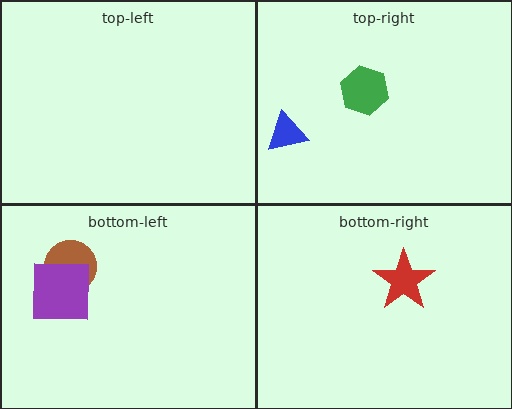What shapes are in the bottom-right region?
The red star.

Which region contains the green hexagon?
The top-right region.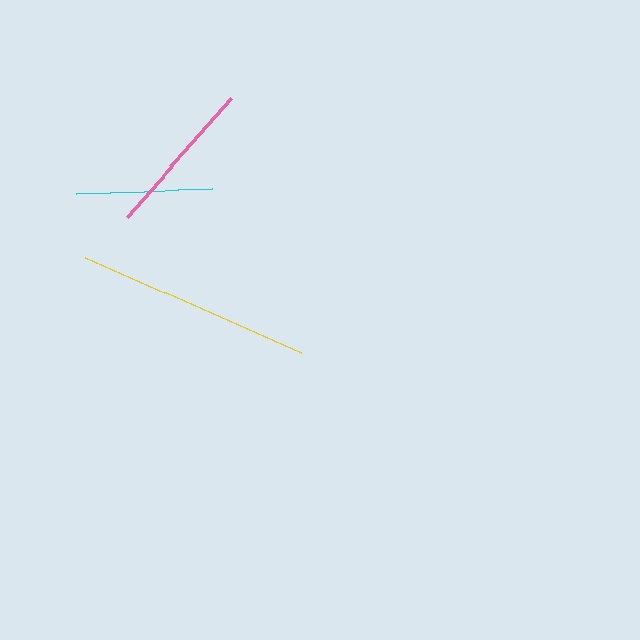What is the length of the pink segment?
The pink segment is approximately 158 pixels long.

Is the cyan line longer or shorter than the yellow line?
The yellow line is longer than the cyan line.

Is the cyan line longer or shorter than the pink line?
The pink line is longer than the cyan line.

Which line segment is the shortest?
The cyan line is the shortest at approximately 136 pixels.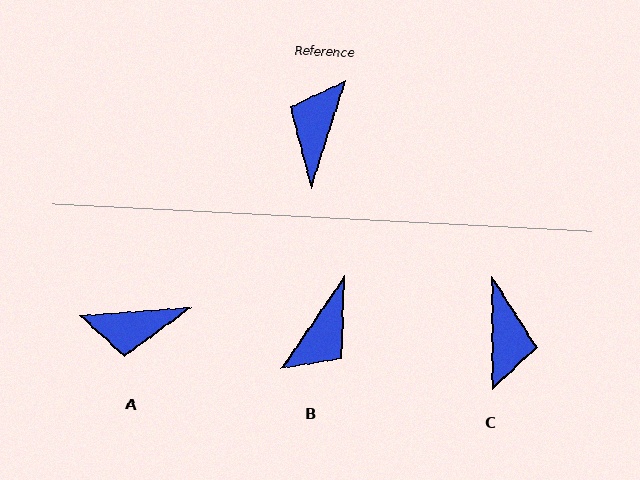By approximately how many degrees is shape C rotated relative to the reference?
Approximately 162 degrees clockwise.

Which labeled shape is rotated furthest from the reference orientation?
B, about 164 degrees away.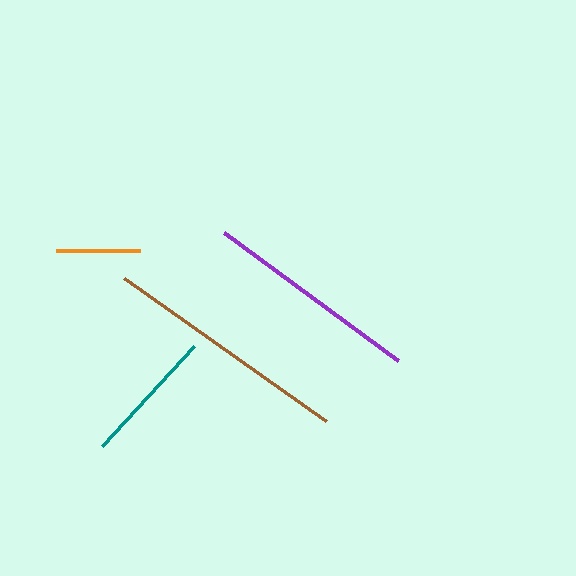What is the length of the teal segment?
The teal segment is approximately 136 pixels long.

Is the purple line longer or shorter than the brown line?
The brown line is longer than the purple line.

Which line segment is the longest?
The brown line is the longest at approximately 248 pixels.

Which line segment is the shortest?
The orange line is the shortest at approximately 84 pixels.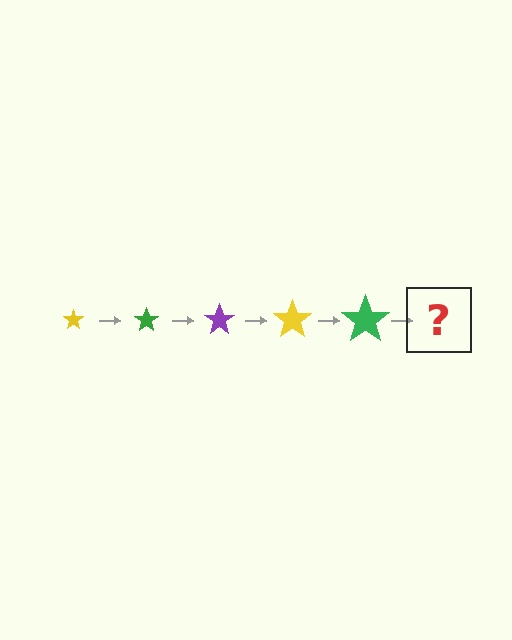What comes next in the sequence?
The next element should be a purple star, larger than the previous one.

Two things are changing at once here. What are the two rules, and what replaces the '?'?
The two rules are that the star grows larger each step and the color cycles through yellow, green, and purple. The '?' should be a purple star, larger than the previous one.